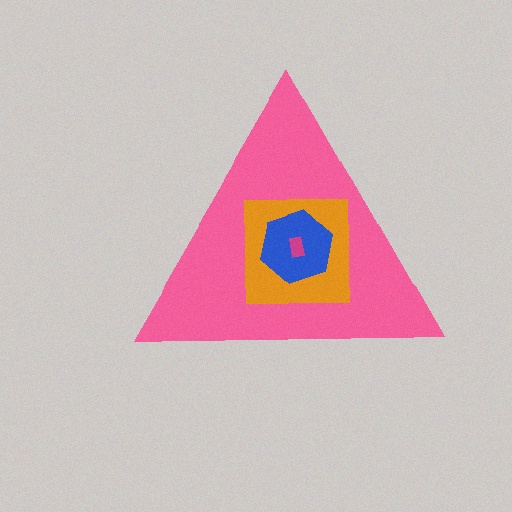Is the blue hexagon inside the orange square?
Yes.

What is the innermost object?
The magenta rectangle.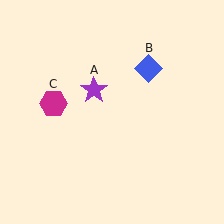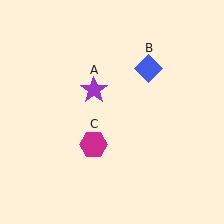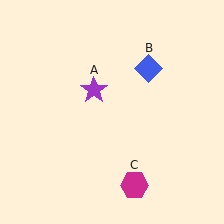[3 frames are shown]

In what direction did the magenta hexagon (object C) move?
The magenta hexagon (object C) moved down and to the right.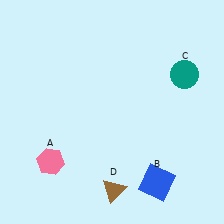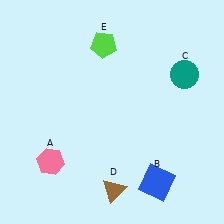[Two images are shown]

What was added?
A lime pentagon (E) was added in Image 2.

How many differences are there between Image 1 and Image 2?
There is 1 difference between the two images.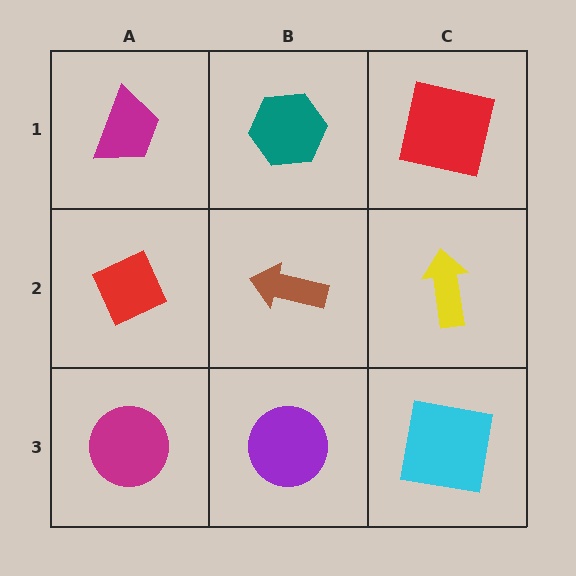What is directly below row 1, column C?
A yellow arrow.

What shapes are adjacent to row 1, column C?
A yellow arrow (row 2, column C), a teal hexagon (row 1, column B).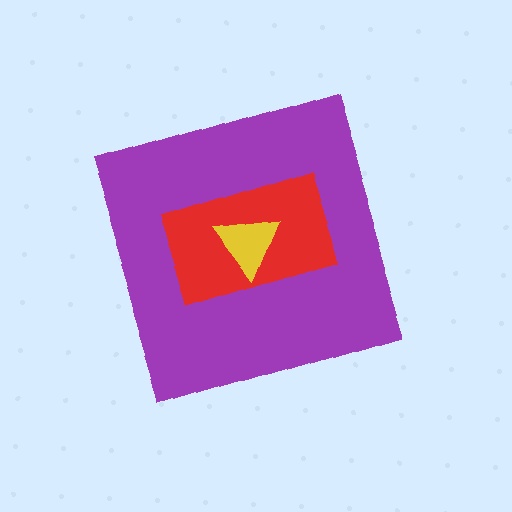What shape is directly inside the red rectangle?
The yellow triangle.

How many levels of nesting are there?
3.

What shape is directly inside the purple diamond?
The red rectangle.